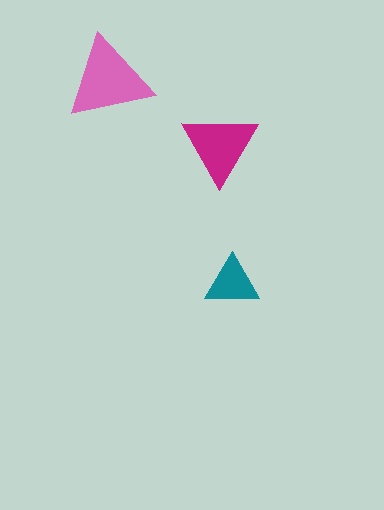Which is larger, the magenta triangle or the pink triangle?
The pink one.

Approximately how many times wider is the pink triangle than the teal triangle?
About 1.5 times wider.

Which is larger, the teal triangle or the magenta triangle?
The magenta one.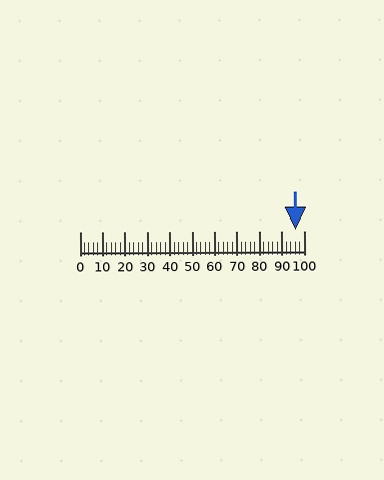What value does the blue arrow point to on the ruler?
The blue arrow points to approximately 96.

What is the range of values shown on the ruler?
The ruler shows values from 0 to 100.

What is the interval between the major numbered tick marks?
The major tick marks are spaced 10 units apart.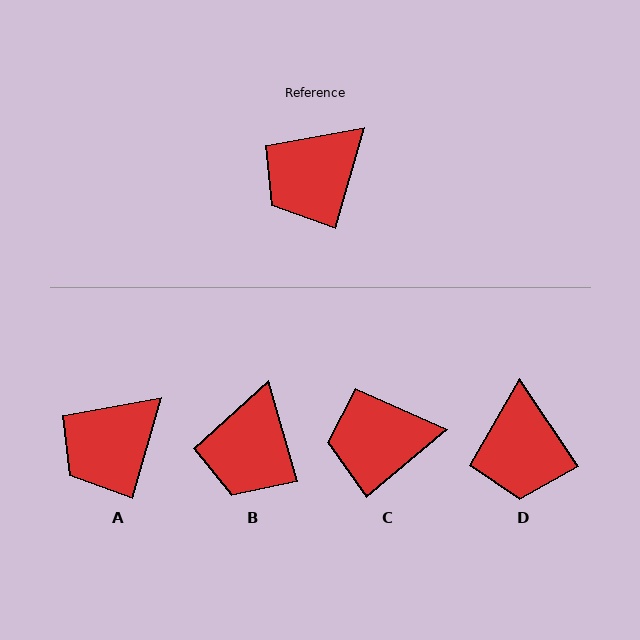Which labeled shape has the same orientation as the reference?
A.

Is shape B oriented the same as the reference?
No, it is off by about 32 degrees.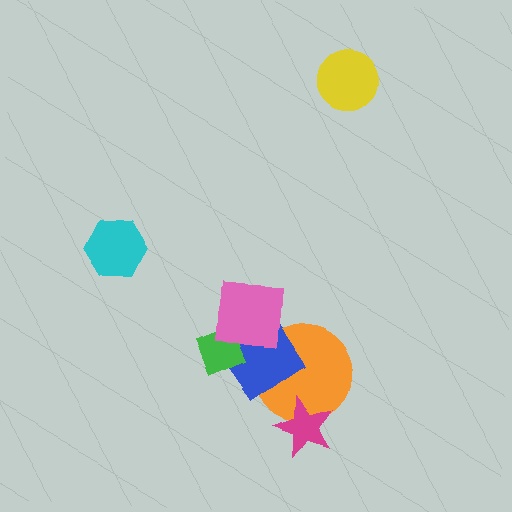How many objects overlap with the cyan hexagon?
0 objects overlap with the cyan hexagon.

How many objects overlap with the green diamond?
2 objects overlap with the green diamond.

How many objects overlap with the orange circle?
3 objects overlap with the orange circle.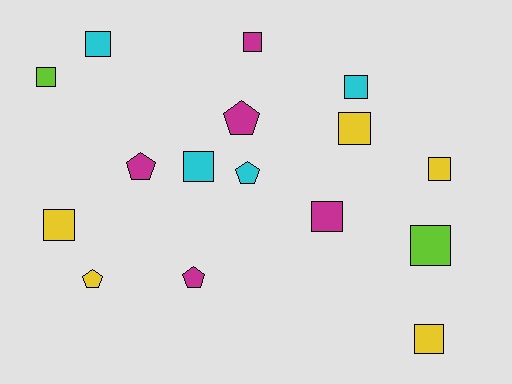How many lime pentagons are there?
There are no lime pentagons.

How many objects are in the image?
There are 16 objects.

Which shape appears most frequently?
Square, with 11 objects.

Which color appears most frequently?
Yellow, with 5 objects.